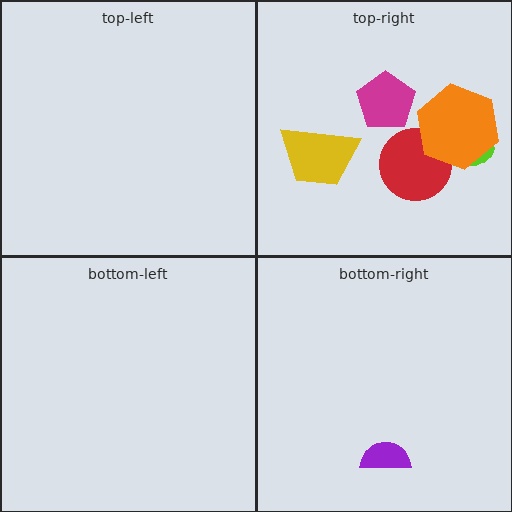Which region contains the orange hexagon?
The top-right region.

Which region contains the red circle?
The top-right region.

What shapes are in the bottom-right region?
The purple semicircle.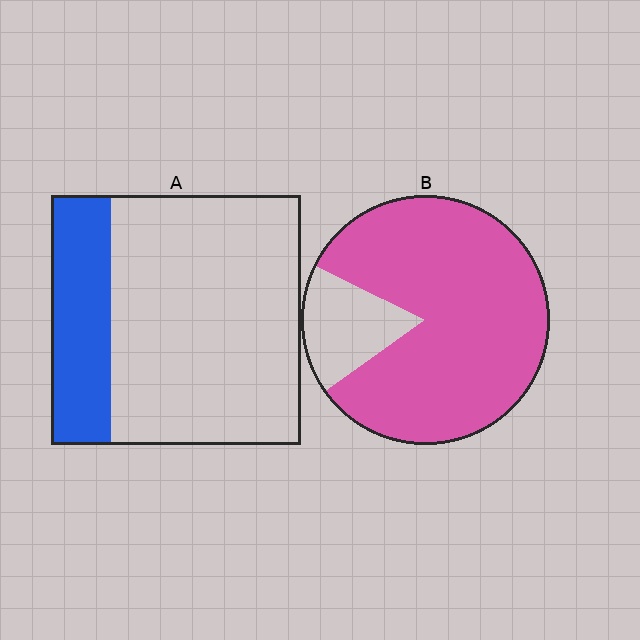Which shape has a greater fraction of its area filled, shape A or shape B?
Shape B.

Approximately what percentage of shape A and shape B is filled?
A is approximately 25% and B is approximately 85%.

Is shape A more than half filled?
No.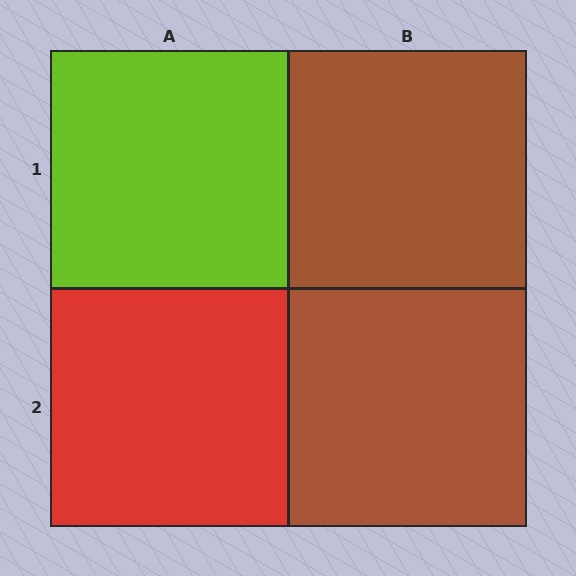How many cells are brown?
2 cells are brown.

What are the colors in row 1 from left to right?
Lime, brown.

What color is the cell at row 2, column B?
Brown.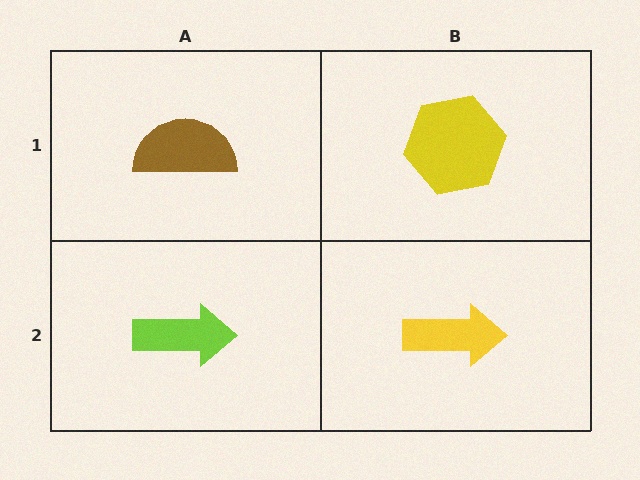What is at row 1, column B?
A yellow hexagon.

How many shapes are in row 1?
2 shapes.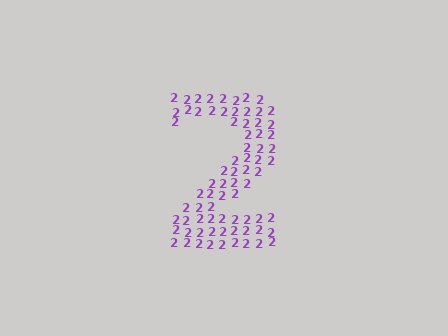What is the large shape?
The large shape is the digit 2.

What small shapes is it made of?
It is made of small digit 2's.